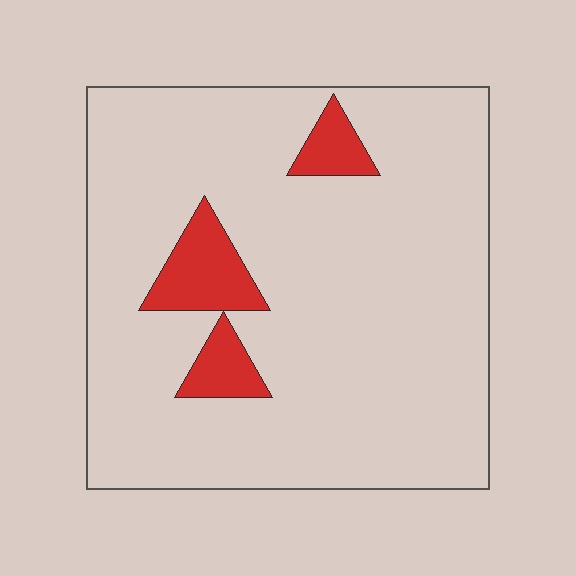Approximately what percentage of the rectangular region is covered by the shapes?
Approximately 10%.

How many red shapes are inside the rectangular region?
3.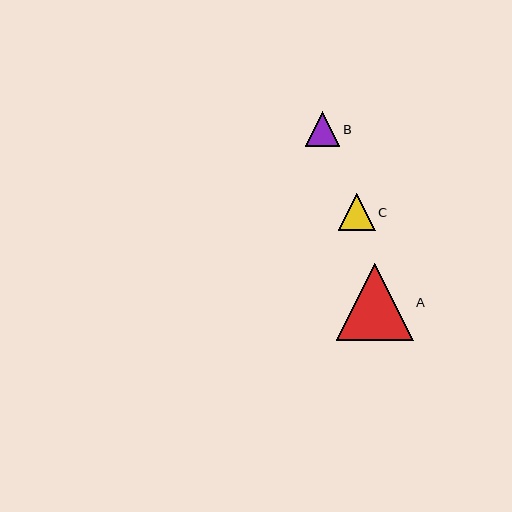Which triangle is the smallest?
Triangle B is the smallest with a size of approximately 35 pixels.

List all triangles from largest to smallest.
From largest to smallest: A, C, B.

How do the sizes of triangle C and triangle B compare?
Triangle C and triangle B are approximately the same size.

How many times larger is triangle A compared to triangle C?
Triangle A is approximately 2.1 times the size of triangle C.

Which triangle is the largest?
Triangle A is the largest with a size of approximately 77 pixels.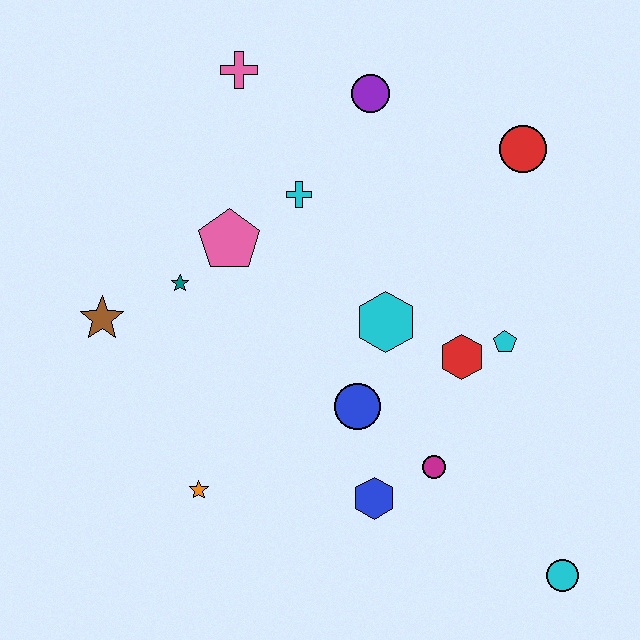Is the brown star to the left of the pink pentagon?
Yes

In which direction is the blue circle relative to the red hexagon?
The blue circle is to the left of the red hexagon.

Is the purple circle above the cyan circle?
Yes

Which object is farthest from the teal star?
The cyan circle is farthest from the teal star.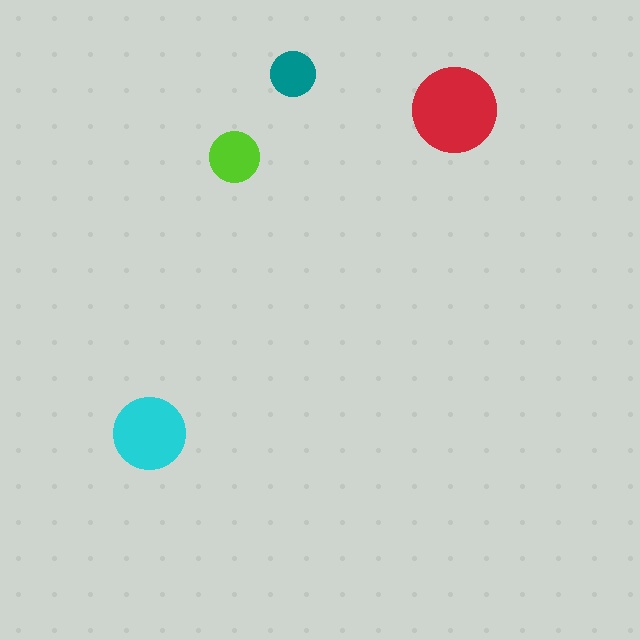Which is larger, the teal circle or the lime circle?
The lime one.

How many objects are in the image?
There are 4 objects in the image.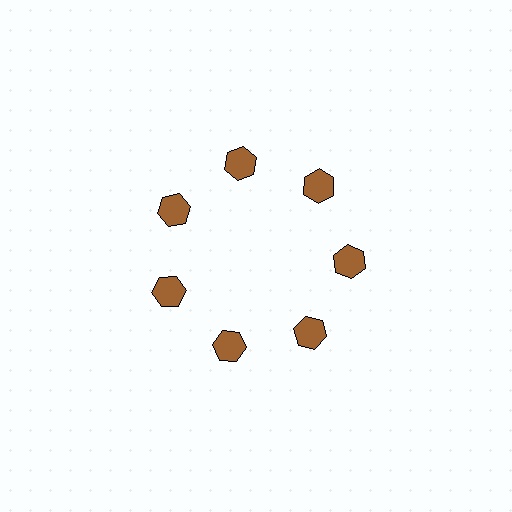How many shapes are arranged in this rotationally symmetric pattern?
There are 7 shapes, arranged in 7 groups of 1.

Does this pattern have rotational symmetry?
Yes, this pattern has 7-fold rotational symmetry. It looks the same after rotating 51 degrees around the center.